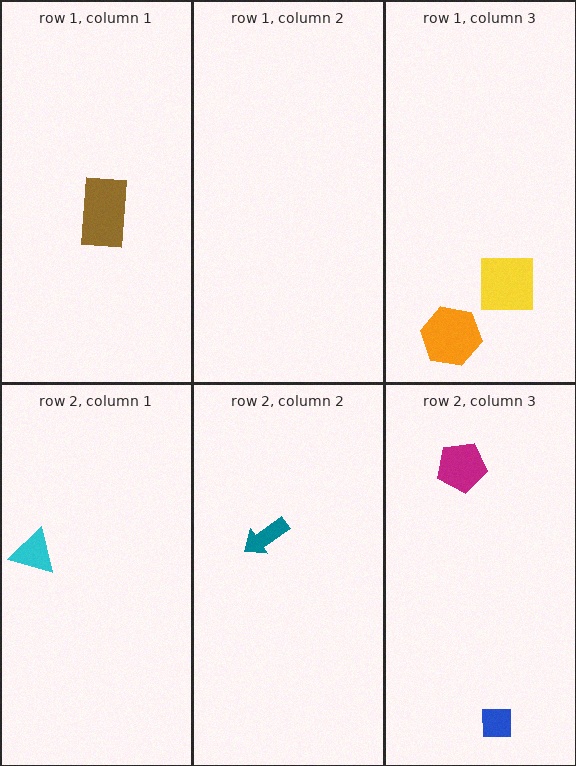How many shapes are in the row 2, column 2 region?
1.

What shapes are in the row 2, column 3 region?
The magenta pentagon, the blue square.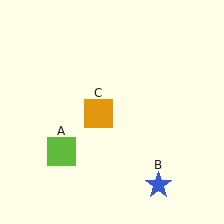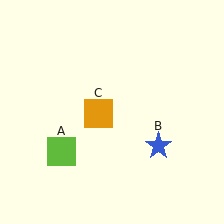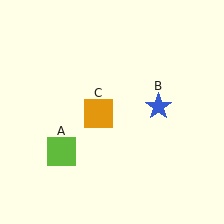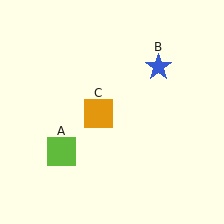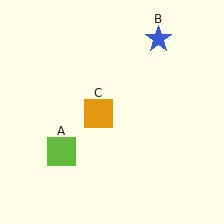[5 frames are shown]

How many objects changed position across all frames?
1 object changed position: blue star (object B).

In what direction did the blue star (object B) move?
The blue star (object B) moved up.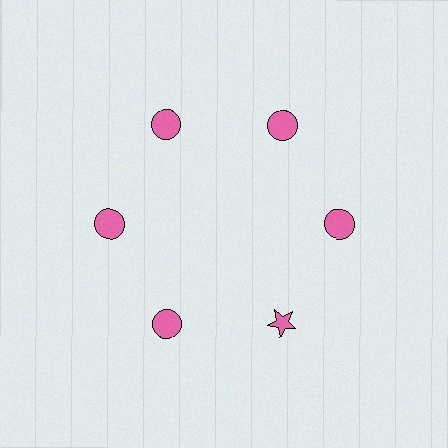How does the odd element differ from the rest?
It has a different shape: star instead of circle.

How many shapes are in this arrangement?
There are 6 shapes arranged in a ring pattern.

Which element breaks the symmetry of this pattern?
The pink star at roughly the 5 o'clock position breaks the symmetry. All other shapes are pink circles.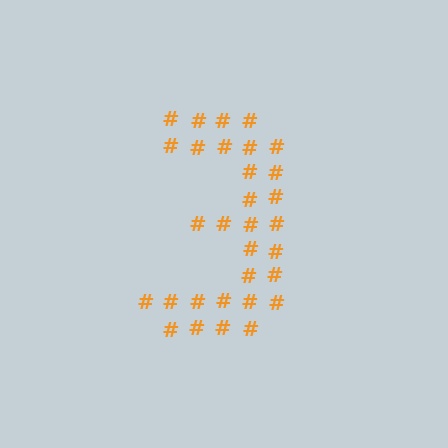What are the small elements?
The small elements are hash symbols.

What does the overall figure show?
The overall figure shows the digit 3.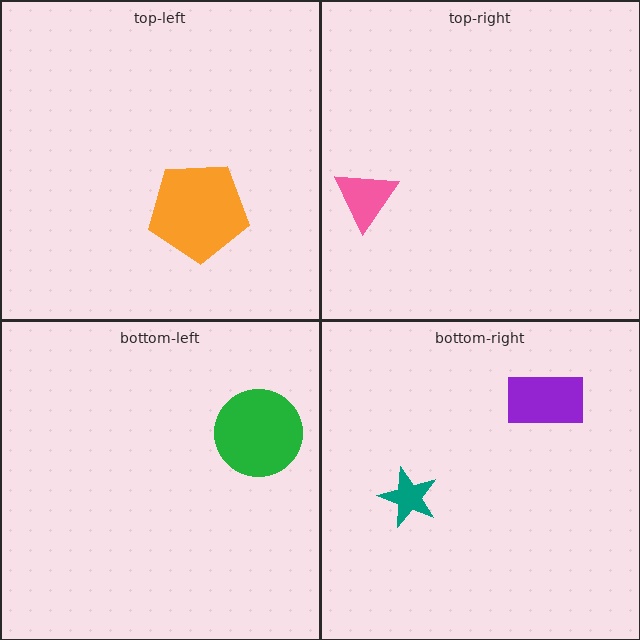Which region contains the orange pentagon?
The top-left region.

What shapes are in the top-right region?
The pink triangle.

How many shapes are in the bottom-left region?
1.